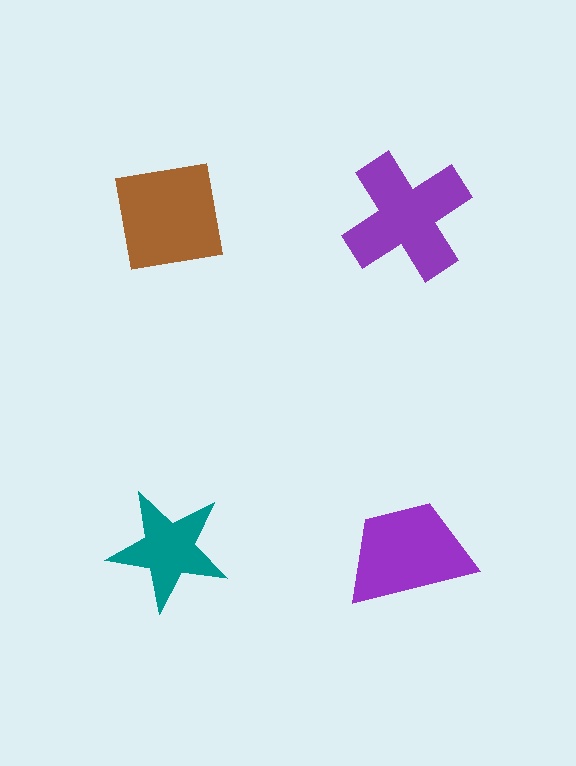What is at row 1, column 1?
A brown square.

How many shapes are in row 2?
2 shapes.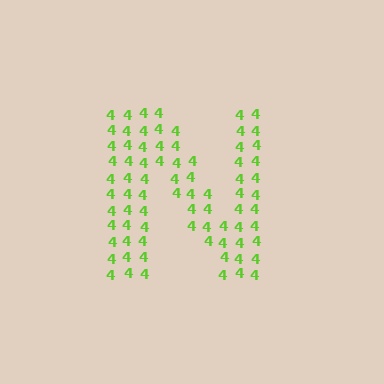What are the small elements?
The small elements are digit 4's.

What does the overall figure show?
The overall figure shows the letter N.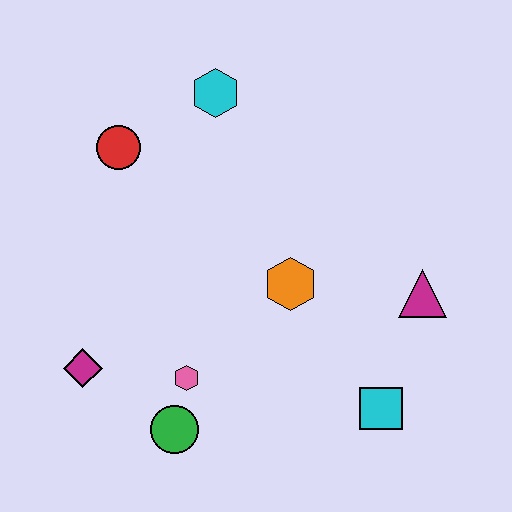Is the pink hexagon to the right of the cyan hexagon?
No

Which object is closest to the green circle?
The pink hexagon is closest to the green circle.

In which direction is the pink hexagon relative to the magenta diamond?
The pink hexagon is to the right of the magenta diamond.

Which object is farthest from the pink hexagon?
The cyan hexagon is farthest from the pink hexagon.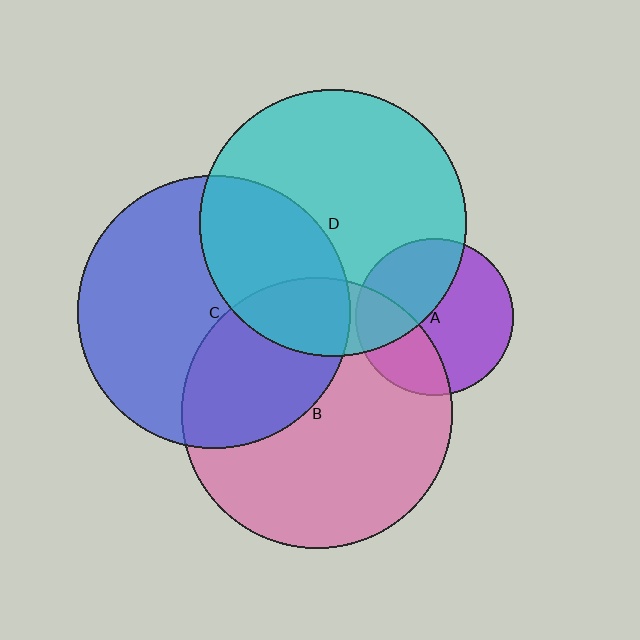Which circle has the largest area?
Circle C (blue).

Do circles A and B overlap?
Yes.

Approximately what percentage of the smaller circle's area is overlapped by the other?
Approximately 30%.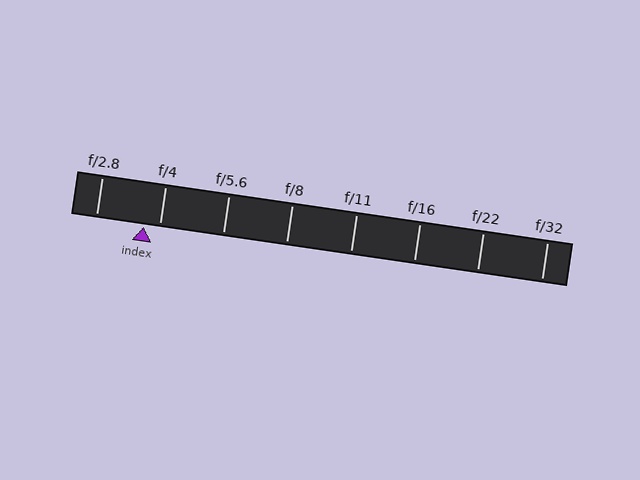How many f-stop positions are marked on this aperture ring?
There are 8 f-stop positions marked.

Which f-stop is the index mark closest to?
The index mark is closest to f/4.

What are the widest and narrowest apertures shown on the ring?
The widest aperture shown is f/2.8 and the narrowest is f/32.